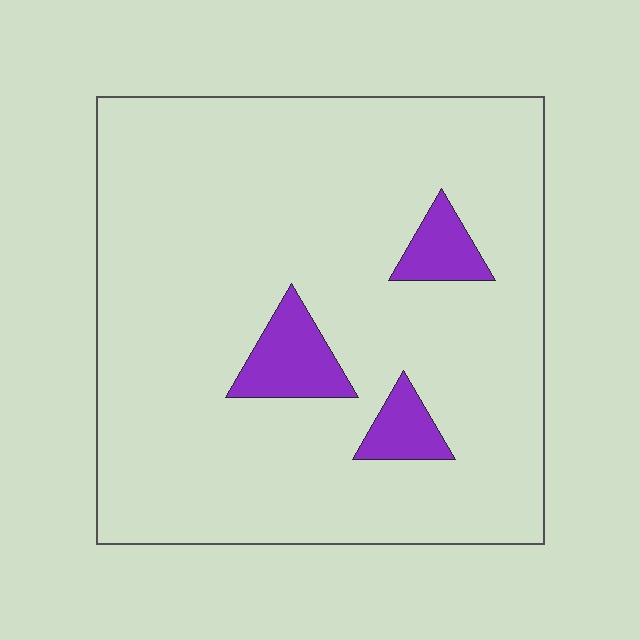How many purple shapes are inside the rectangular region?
3.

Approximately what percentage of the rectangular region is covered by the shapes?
Approximately 10%.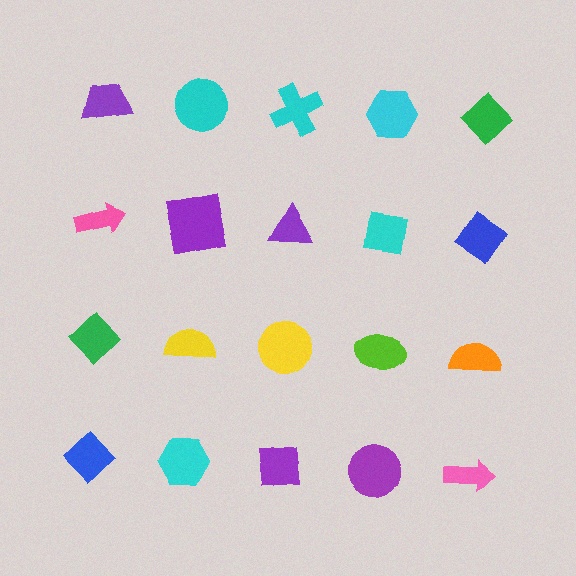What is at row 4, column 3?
A purple square.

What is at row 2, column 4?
A cyan square.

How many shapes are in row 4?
5 shapes.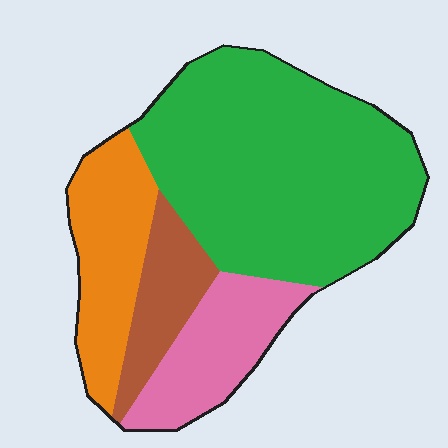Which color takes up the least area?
Brown, at roughly 10%.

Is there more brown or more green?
Green.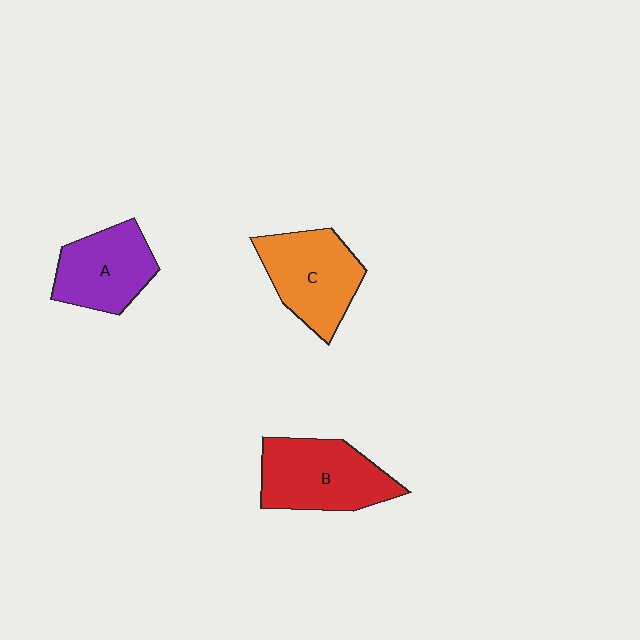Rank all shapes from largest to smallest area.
From largest to smallest: B (red), C (orange), A (purple).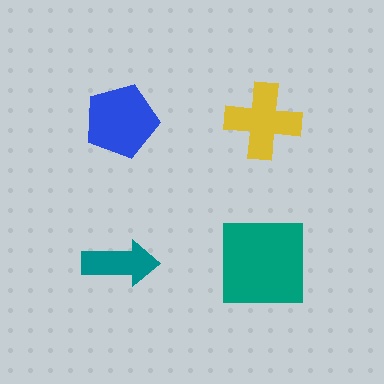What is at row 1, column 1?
A blue pentagon.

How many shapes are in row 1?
2 shapes.